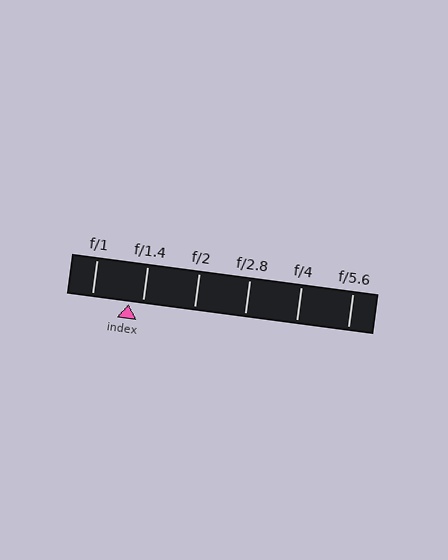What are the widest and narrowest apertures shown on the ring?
The widest aperture shown is f/1 and the narrowest is f/5.6.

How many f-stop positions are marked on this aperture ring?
There are 6 f-stop positions marked.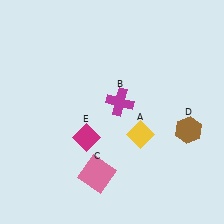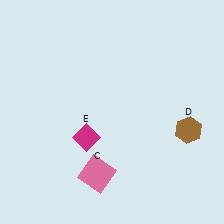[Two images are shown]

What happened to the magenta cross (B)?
The magenta cross (B) was removed in Image 2. It was in the top-right area of Image 1.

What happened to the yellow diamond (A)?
The yellow diamond (A) was removed in Image 2. It was in the bottom-right area of Image 1.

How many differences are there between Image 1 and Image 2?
There are 2 differences between the two images.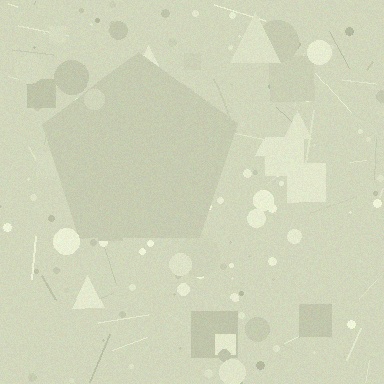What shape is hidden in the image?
A pentagon is hidden in the image.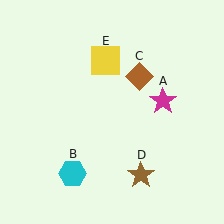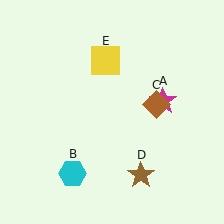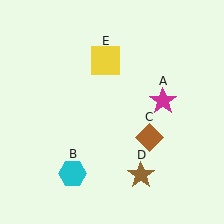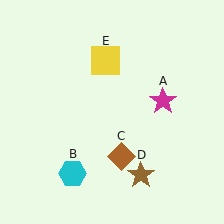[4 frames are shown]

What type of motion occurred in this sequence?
The brown diamond (object C) rotated clockwise around the center of the scene.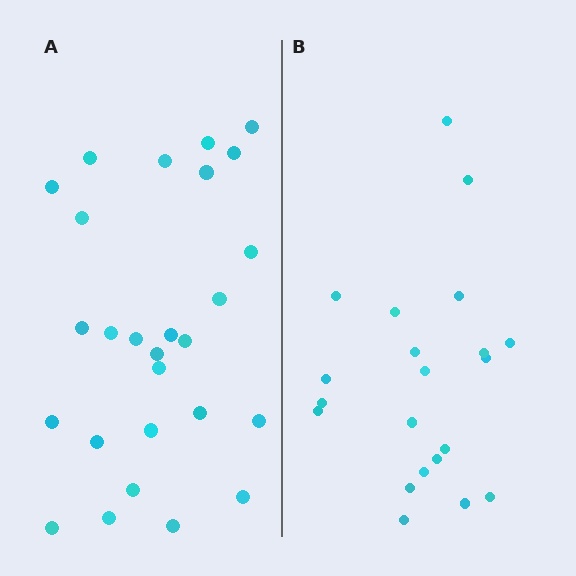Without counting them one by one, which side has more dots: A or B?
Region A (the left region) has more dots.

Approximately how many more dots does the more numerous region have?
Region A has about 6 more dots than region B.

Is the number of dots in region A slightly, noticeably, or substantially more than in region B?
Region A has noticeably more, but not dramatically so. The ratio is roughly 1.3 to 1.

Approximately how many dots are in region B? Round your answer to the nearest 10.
About 20 dots. (The exact count is 21, which rounds to 20.)